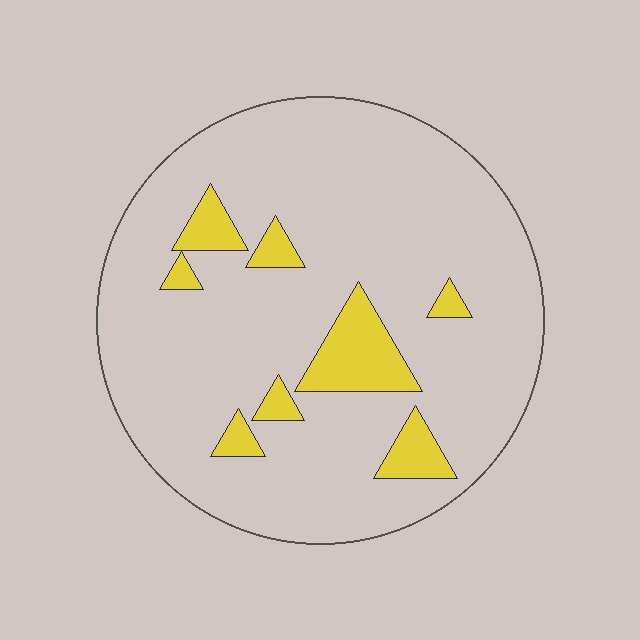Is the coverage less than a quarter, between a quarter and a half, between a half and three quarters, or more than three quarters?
Less than a quarter.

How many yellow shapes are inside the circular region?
8.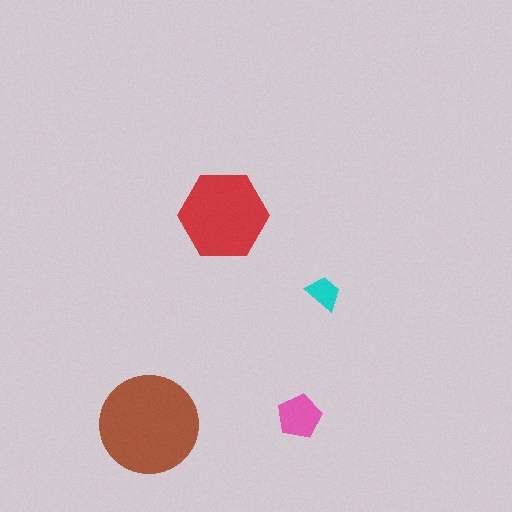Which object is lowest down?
The brown circle is bottommost.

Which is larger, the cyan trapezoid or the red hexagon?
The red hexagon.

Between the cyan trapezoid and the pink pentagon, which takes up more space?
The pink pentagon.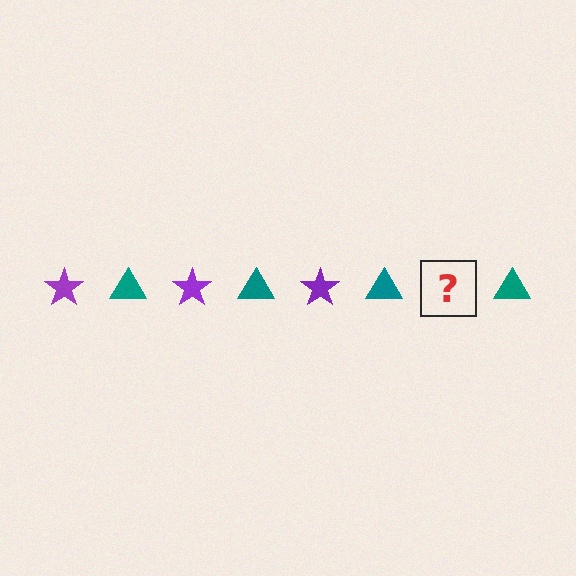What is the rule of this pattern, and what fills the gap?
The rule is that the pattern alternates between purple star and teal triangle. The gap should be filled with a purple star.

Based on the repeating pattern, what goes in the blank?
The blank should be a purple star.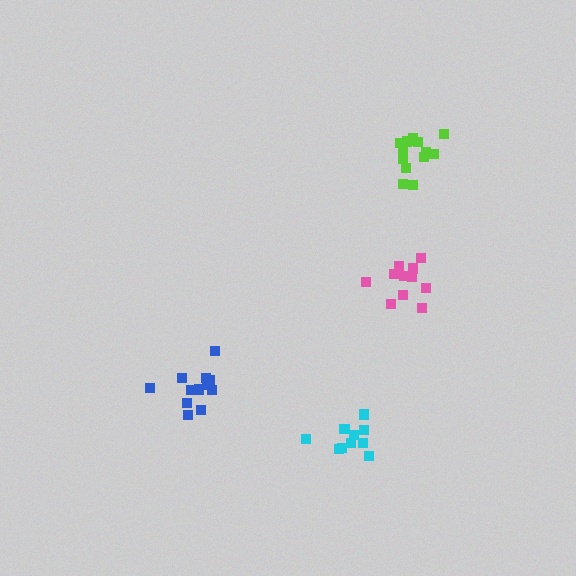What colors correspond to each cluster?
The clusters are colored: blue, lime, cyan, pink.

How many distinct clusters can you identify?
There are 4 distinct clusters.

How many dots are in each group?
Group 1: 14 dots, Group 2: 15 dots, Group 3: 10 dots, Group 4: 11 dots (50 total).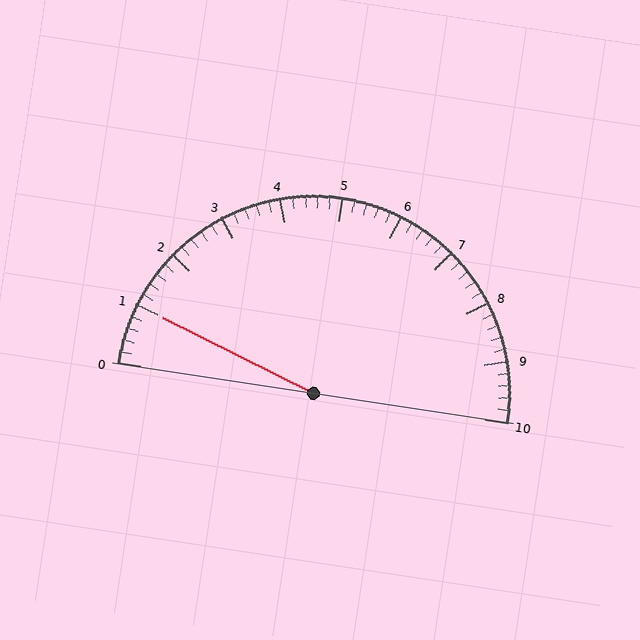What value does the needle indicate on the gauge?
The needle indicates approximately 1.0.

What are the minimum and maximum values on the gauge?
The gauge ranges from 0 to 10.